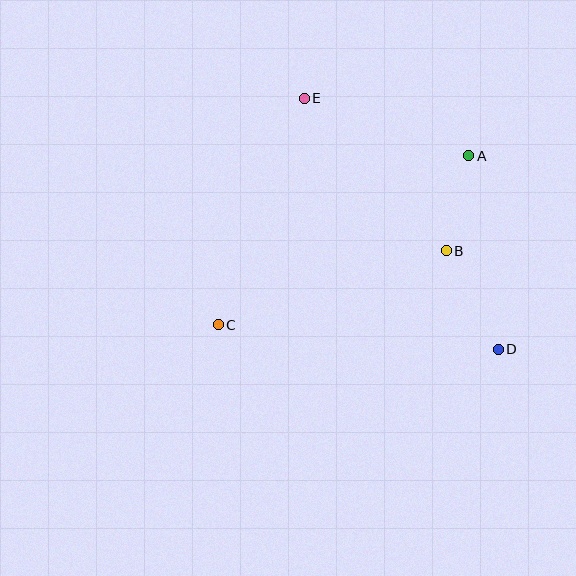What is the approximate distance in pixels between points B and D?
The distance between B and D is approximately 111 pixels.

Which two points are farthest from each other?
Points D and E are farthest from each other.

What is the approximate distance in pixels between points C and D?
The distance between C and D is approximately 281 pixels.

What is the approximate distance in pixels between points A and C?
The distance between A and C is approximately 303 pixels.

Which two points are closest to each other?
Points A and B are closest to each other.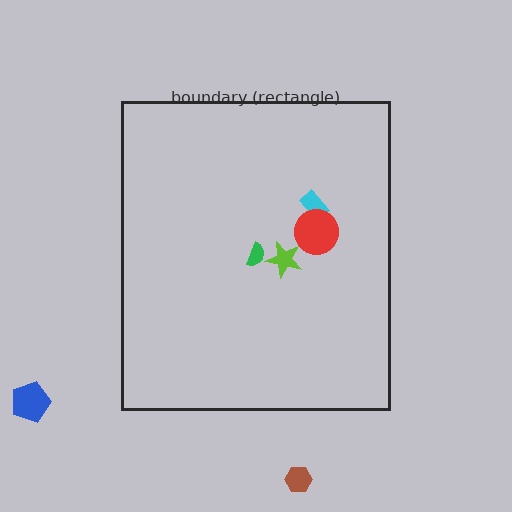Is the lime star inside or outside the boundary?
Inside.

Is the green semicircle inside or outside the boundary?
Inside.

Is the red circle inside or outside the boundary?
Inside.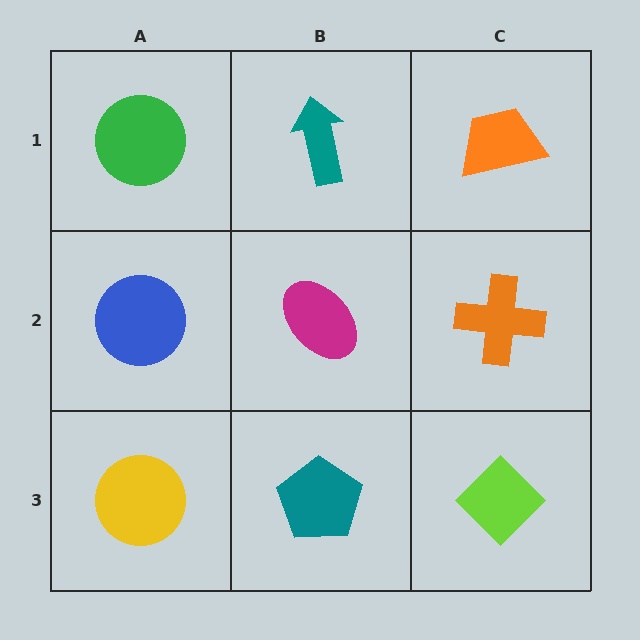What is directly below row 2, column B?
A teal pentagon.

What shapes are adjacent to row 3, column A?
A blue circle (row 2, column A), a teal pentagon (row 3, column B).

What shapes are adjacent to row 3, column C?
An orange cross (row 2, column C), a teal pentagon (row 3, column B).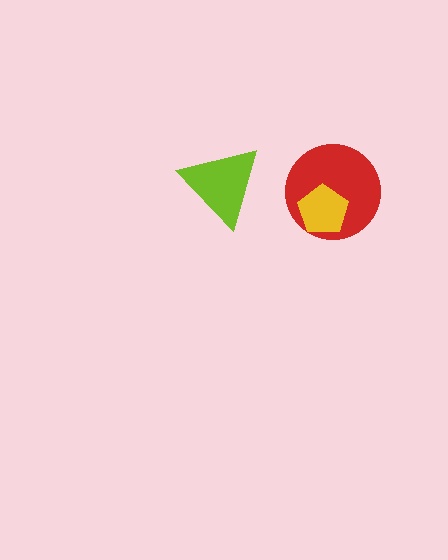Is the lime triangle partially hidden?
No, no other shape covers it.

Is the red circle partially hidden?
Yes, it is partially covered by another shape.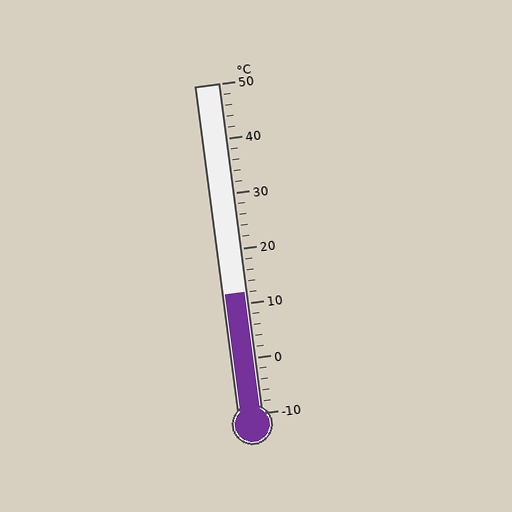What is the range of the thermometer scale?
The thermometer scale ranges from -10°C to 50°C.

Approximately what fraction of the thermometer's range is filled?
The thermometer is filled to approximately 35% of its range.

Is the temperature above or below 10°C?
The temperature is above 10°C.